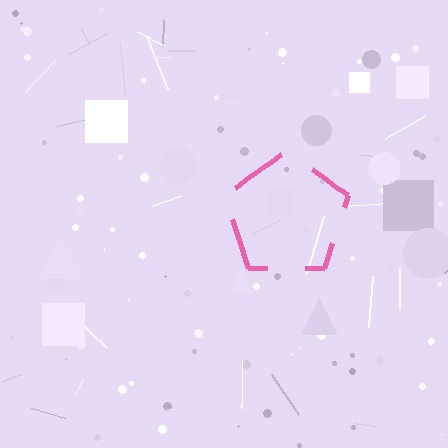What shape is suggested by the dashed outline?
The dashed outline suggests a pentagon.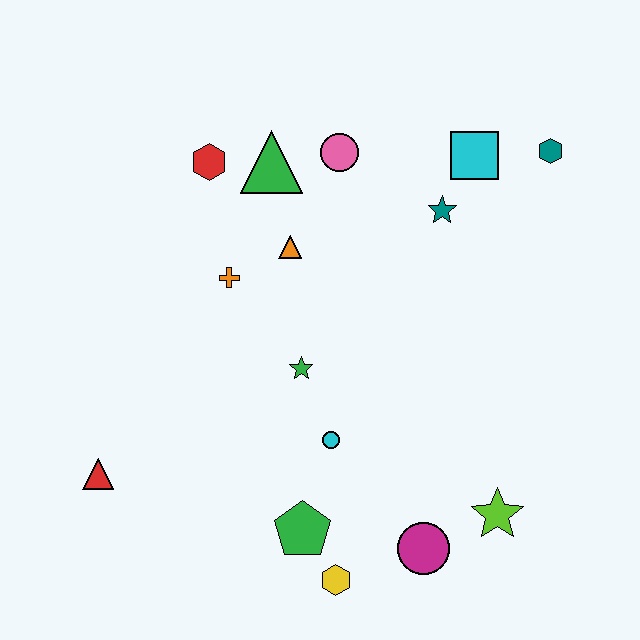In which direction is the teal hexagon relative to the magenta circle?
The teal hexagon is above the magenta circle.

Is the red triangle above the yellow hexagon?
Yes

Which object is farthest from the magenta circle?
The red hexagon is farthest from the magenta circle.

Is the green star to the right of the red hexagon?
Yes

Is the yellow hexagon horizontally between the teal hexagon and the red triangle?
Yes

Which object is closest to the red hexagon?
The green triangle is closest to the red hexagon.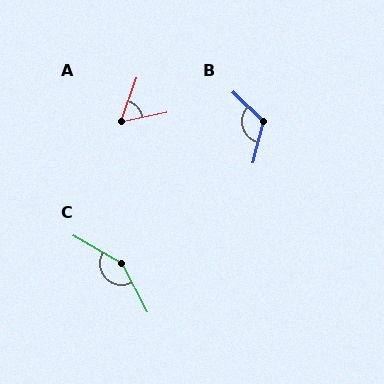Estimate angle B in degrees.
Approximately 121 degrees.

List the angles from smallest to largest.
A (58°), B (121°), C (148°).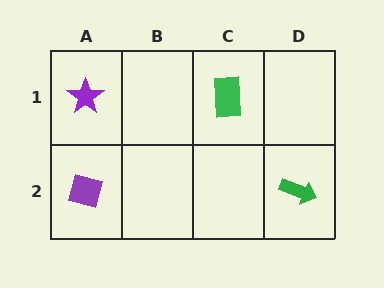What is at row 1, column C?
A green rectangle.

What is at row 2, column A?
A purple square.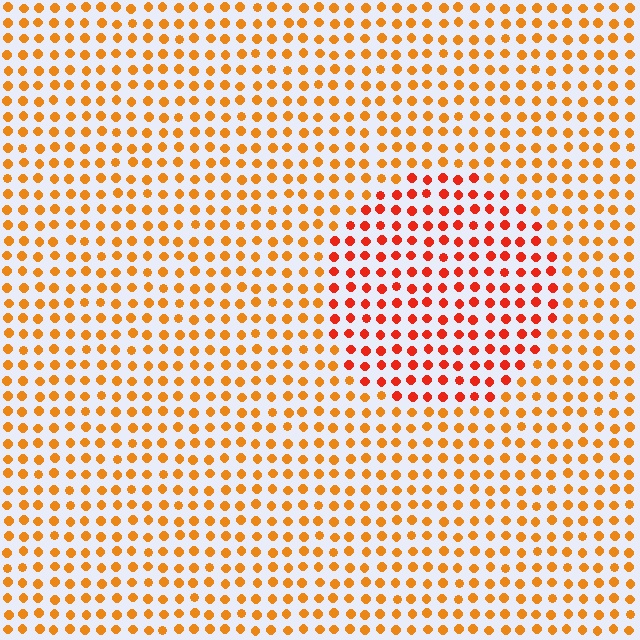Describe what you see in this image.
The image is filled with small orange elements in a uniform arrangement. A circle-shaped region is visible where the elements are tinted to a slightly different hue, forming a subtle color boundary.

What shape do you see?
I see a circle.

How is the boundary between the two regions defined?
The boundary is defined purely by a slight shift in hue (about 28 degrees). Spacing, size, and orientation are identical on both sides.